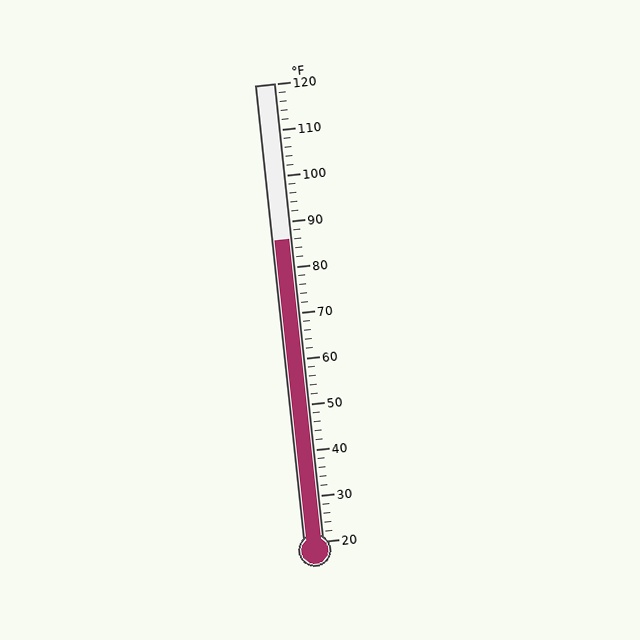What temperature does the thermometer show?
The thermometer shows approximately 86°F.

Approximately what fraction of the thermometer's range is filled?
The thermometer is filled to approximately 65% of its range.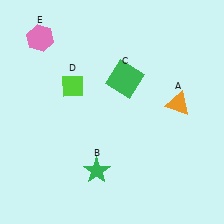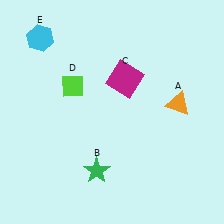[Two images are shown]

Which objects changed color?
C changed from green to magenta. E changed from pink to cyan.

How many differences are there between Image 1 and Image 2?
There are 2 differences between the two images.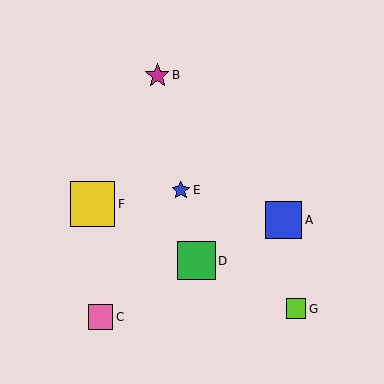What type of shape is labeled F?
Shape F is a yellow square.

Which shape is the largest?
The yellow square (labeled F) is the largest.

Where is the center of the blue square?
The center of the blue square is at (284, 220).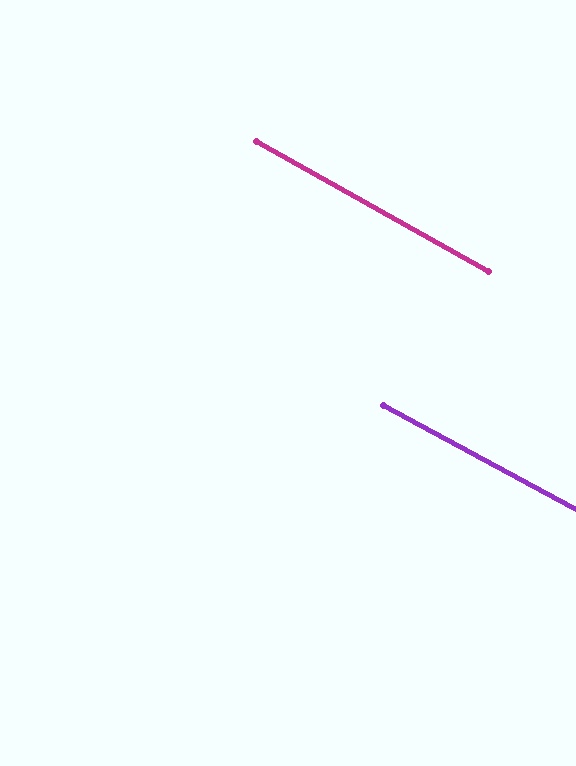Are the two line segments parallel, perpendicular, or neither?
Parallel — their directions differ by only 0.8°.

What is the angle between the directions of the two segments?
Approximately 1 degree.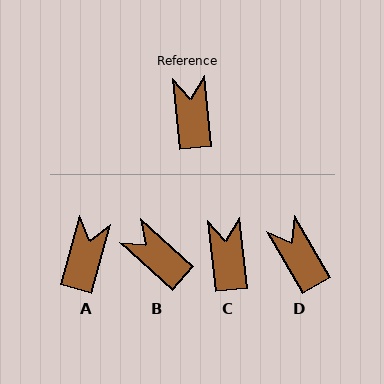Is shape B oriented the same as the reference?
No, it is off by about 41 degrees.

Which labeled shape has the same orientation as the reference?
C.